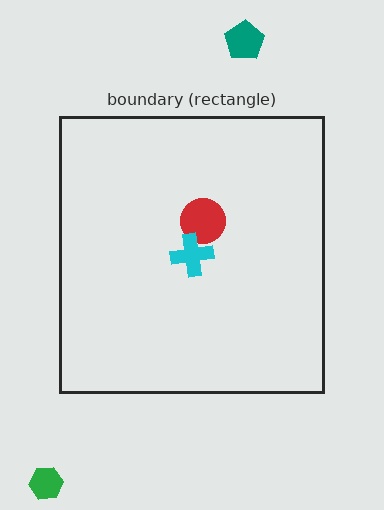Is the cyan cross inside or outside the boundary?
Inside.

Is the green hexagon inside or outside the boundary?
Outside.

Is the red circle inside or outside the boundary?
Inside.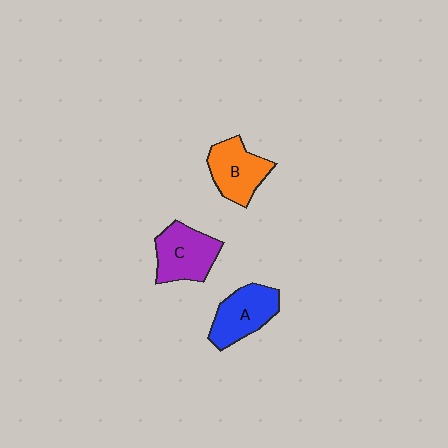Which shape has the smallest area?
Shape B (orange).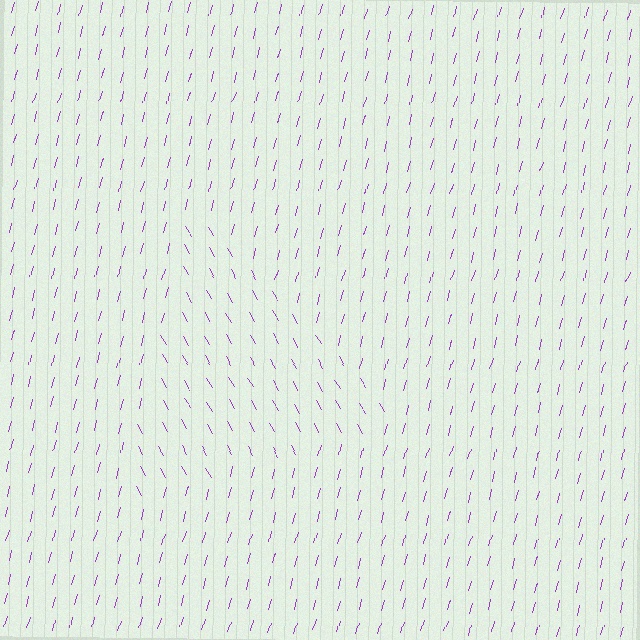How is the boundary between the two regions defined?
The boundary is defined purely by a change in line orientation (approximately 45 degrees difference). All lines are the same color and thickness.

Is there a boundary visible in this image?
Yes, there is a texture boundary formed by a change in line orientation.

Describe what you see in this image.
The image is filled with small purple line segments. A triangle region in the image has lines oriented differently from the surrounding lines, creating a visible texture boundary.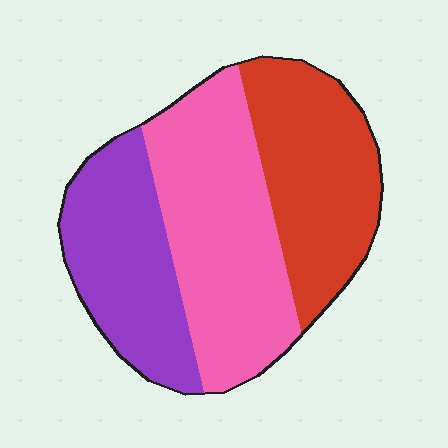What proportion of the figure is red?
Red covers 31% of the figure.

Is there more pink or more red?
Pink.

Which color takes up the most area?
Pink, at roughly 40%.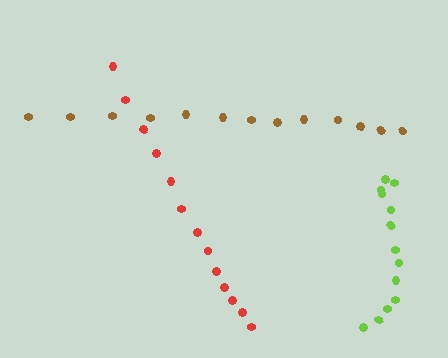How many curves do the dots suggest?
There are 3 distinct paths.